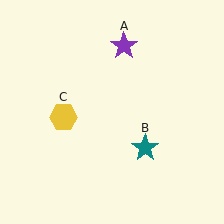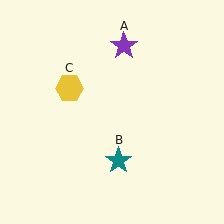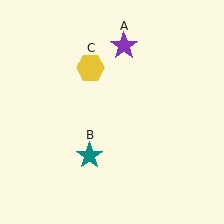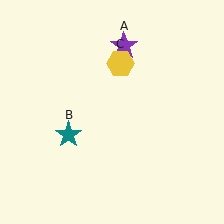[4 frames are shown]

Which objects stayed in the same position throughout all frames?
Purple star (object A) remained stationary.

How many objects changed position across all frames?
2 objects changed position: teal star (object B), yellow hexagon (object C).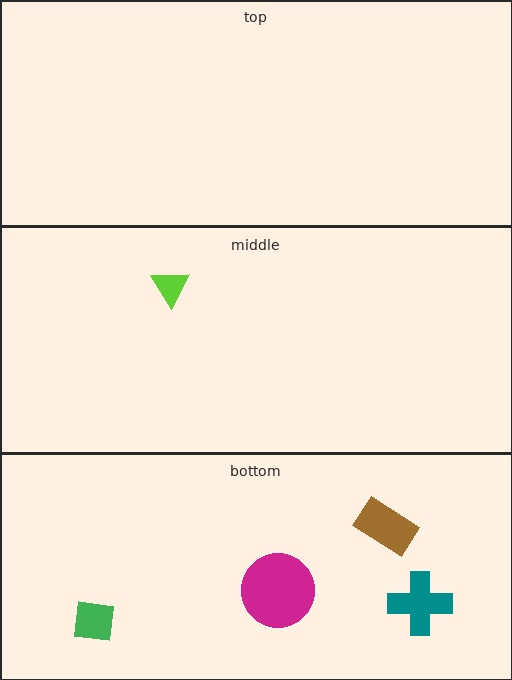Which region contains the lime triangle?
The middle region.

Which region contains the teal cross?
The bottom region.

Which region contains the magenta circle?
The bottom region.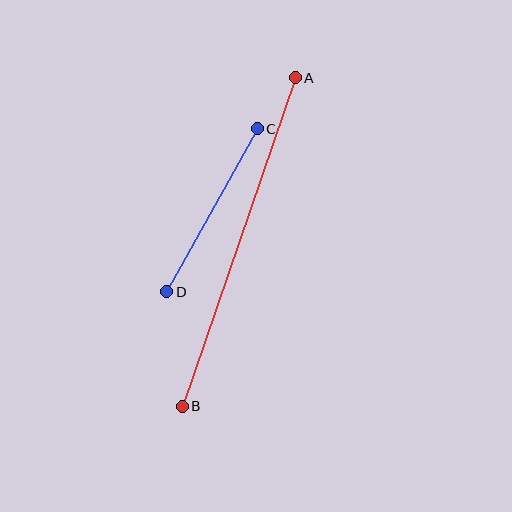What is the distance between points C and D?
The distance is approximately 187 pixels.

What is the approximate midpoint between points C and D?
The midpoint is at approximately (212, 210) pixels.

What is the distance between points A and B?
The distance is approximately 347 pixels.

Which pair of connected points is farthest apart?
Points A and B are farthest apart.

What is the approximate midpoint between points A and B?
The midpoint is at approximately (239, 242) pixels.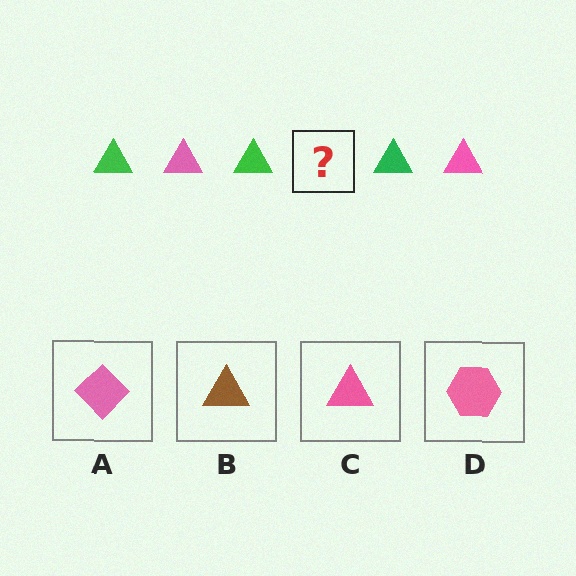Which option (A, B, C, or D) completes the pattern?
C.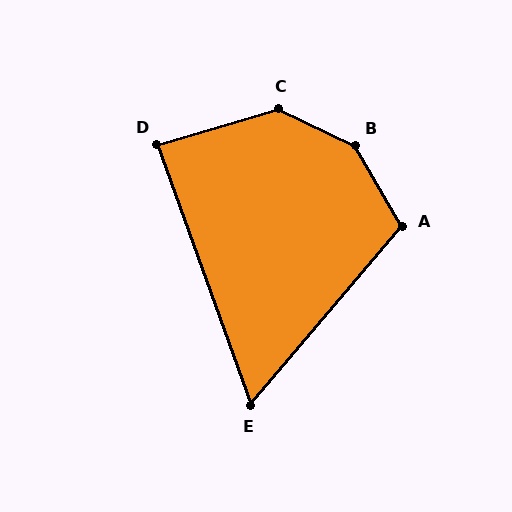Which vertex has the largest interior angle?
B, at approximately 145 degrees.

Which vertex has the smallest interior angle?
E, at approximately 60 degrees.